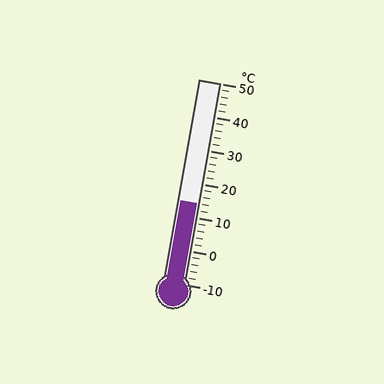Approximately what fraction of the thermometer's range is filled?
The thermometer is filled to approximately 40% of its range.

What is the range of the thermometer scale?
The thermometer scale ranges from -10°C to 50°C.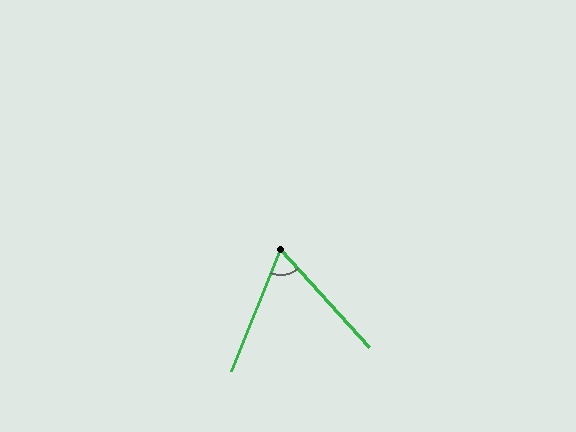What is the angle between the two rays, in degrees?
Approximately 64 degrees.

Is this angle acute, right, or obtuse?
It is acute.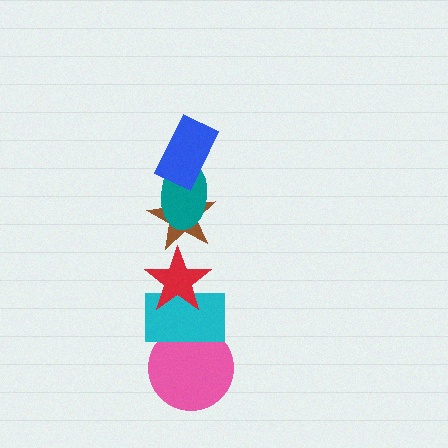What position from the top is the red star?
The red star is 4th from the top.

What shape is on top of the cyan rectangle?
The red star is on top of the cyan rectangle.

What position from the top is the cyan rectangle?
The cyan rectangle is 5th from the top.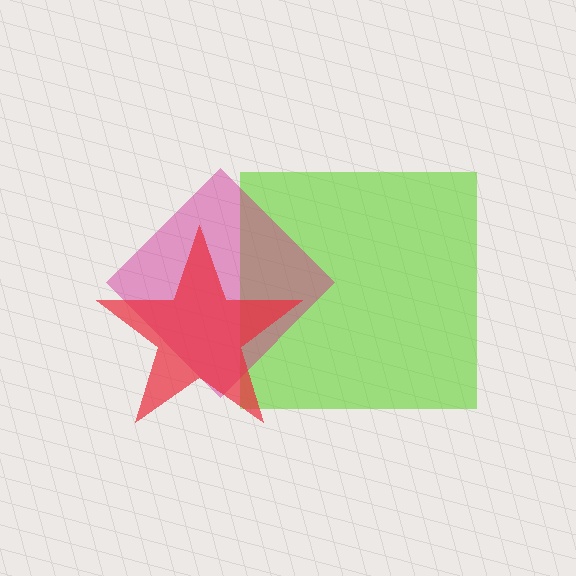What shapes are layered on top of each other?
The layered shapes are: a lime square, a magenta diamond, a red star.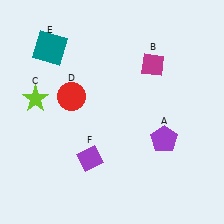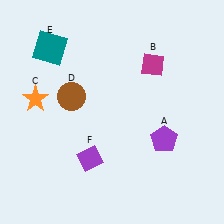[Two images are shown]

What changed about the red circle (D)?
In Image 1, D is red. In Image 2, it changed to brown.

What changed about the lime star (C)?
In Image 1, C is lime. In Image 2, it changed to orange.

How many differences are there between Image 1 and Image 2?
There are 2 differences between the two images.